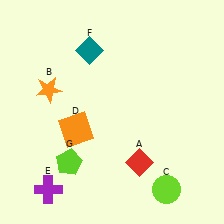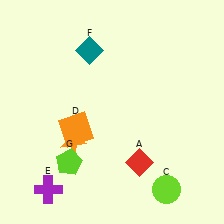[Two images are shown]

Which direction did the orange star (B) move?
The orange star (B) moved down.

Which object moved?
The orange star (B) moved down.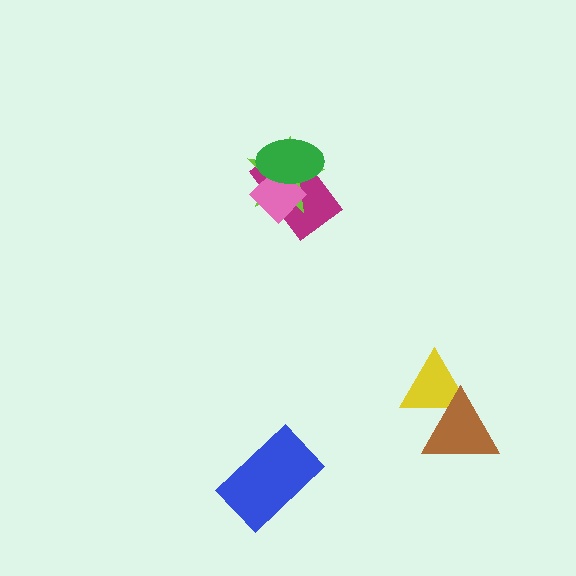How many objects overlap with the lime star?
3 objects overlap with the lime star.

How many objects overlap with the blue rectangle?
0 objects overlap with the blue rectangle.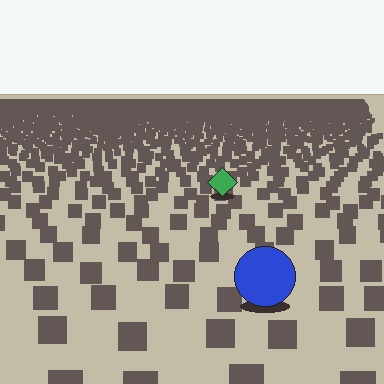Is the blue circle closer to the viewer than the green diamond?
Yes. The blue circle is closer — you can tell from the texture gradient: the ground texture is coarser near it.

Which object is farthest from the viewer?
The green diamond is farthest from the viewer. It appears smaller and the ground texture around it is denser.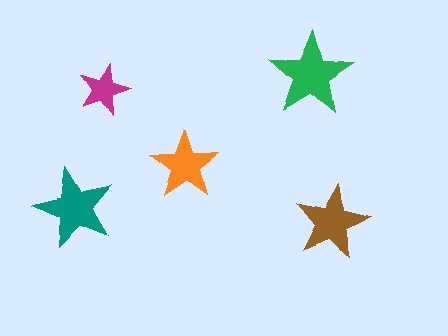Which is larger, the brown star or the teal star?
The teal one.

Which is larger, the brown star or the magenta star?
The brown one.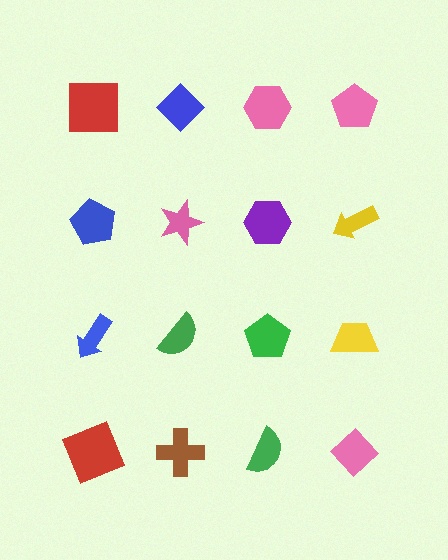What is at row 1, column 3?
A pink hexagon.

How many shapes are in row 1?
4 shapes.